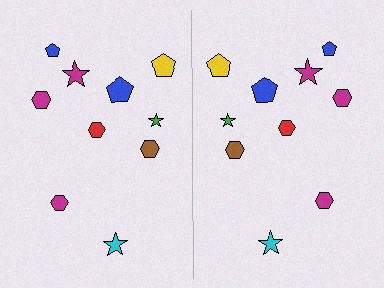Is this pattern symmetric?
Yes, this pattern has bilateral (reflection) symmetry.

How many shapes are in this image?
There are 20 shapes in this image.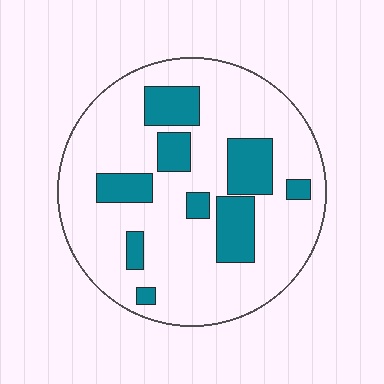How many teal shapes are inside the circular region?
9.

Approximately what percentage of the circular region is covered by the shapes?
Approximately 20%.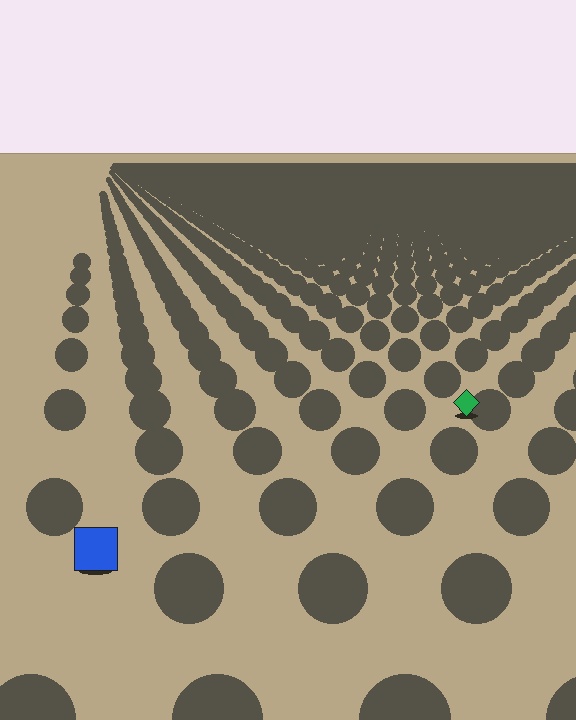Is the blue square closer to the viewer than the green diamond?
Yes. The blue square is closer — you can tell from the texture gradient: the ground texture is coarser near it.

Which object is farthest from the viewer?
The green diamond is farthest from the viewer. It appears smaller and the ground texture around it is denser.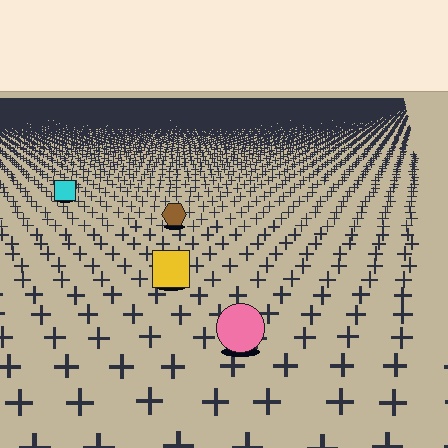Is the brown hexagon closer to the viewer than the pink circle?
No. The pink circle is closer — you can tell from the texture gradient: the ground texture is coarser near it.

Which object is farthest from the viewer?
The cyan square is farthest from the viewer. It appears smaller and the ground texture around it is denser.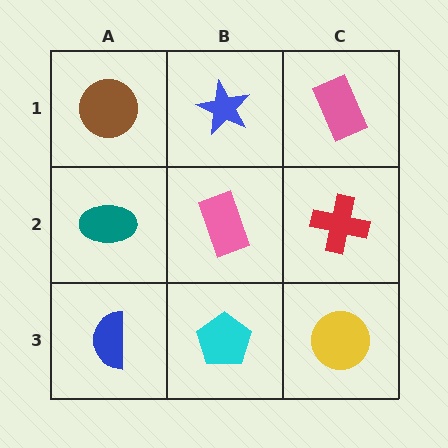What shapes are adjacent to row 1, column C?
A red cross (row 2, column C), a blue star (row 1, column B).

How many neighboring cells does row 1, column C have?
2.